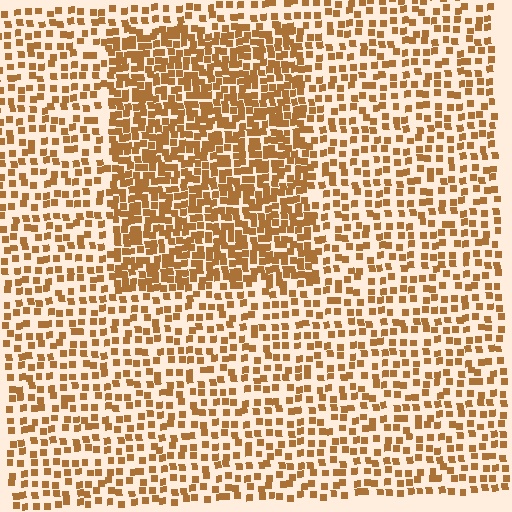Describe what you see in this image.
The image contains small brown elements arranged at two different densities. A rectangle-shaped region is visible where the elements are more densely packed than the surrounding area.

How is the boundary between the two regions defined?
The boundary is defined by a change in element density (approximately 2.0x ratio). All elements are the same color, size, and shape.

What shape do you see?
I see a rectangle.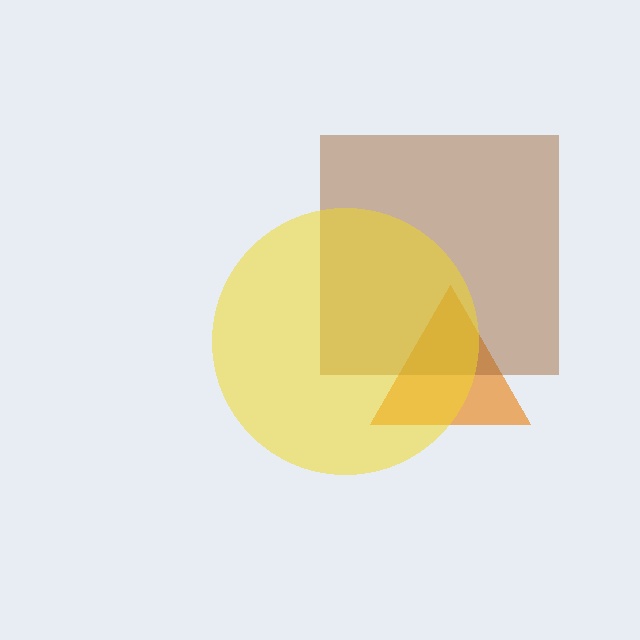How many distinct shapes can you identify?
There are 3 distinct shapes: an orange triangle, a brown square, a yellow circle.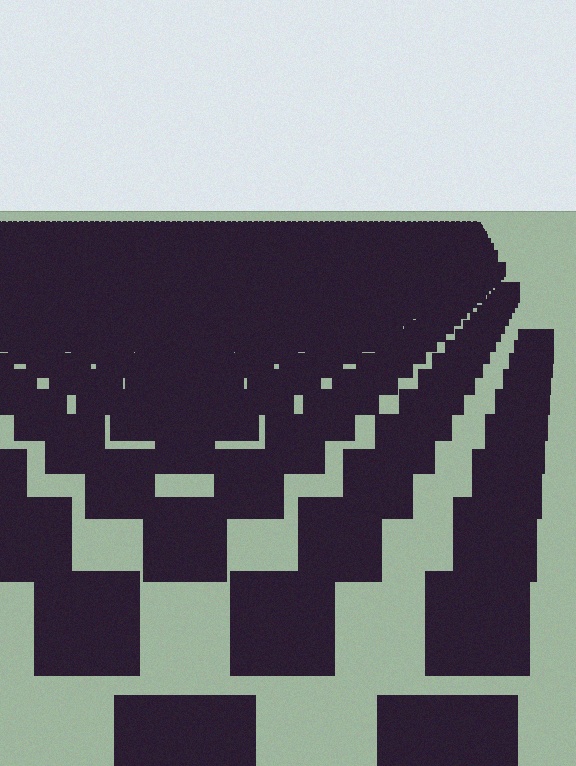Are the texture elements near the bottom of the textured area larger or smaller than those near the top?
Larger. Near the bottom, elements are closer to the viewer and appear at a bigger on-screen size.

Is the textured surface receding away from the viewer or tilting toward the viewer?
The surface is receding away from the viewer. Texture elements get smaller and denser toward the top.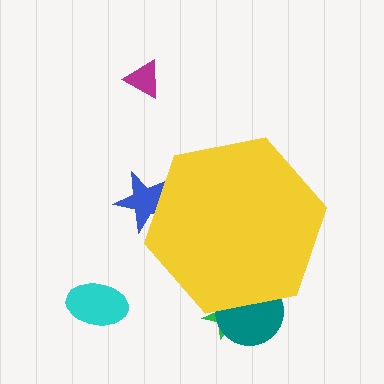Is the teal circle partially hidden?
Yes, the teal circle is partially hidden behind the yellow hexagon.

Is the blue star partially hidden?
Yes, the blue star is partially hidden behind the yellow hexagon.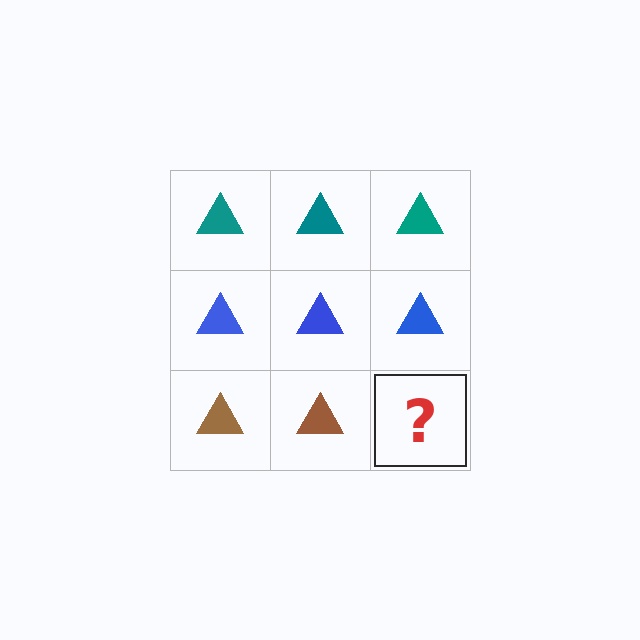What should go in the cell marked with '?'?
The missing cell should contain a brown triangle.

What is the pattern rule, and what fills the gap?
The rule is that each row has a consistent color. The gap should be filled with a brown triangle.